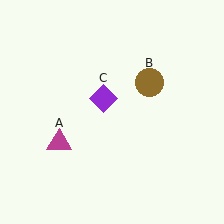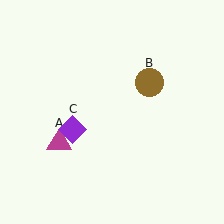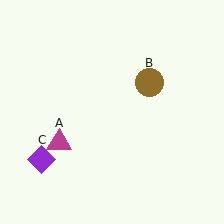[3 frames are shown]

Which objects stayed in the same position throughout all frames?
Magenta triangle (object A) and brown circle (object B) remained stationary.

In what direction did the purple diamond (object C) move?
The purple diamond (object C) moved down and to the left.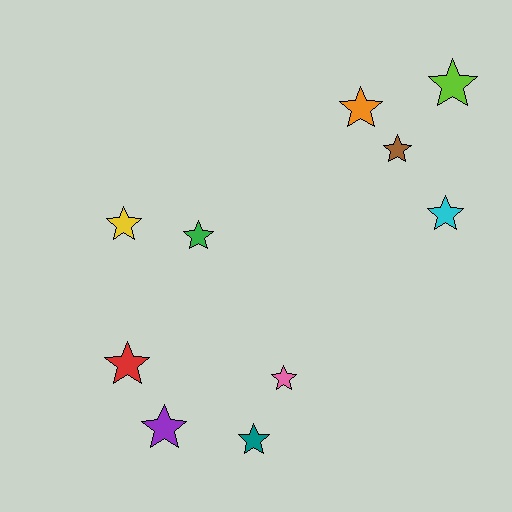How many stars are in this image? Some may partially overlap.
There are 10 stars.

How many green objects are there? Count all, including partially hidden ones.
There is 1 green object.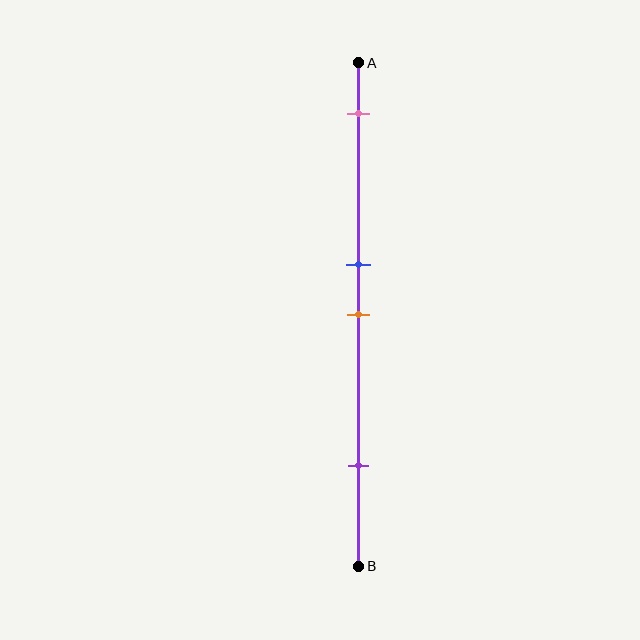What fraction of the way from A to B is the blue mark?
The blue mark is approximately 40% (0.4) of the way from A to B.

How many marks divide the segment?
There are 4 marks dividing the segment.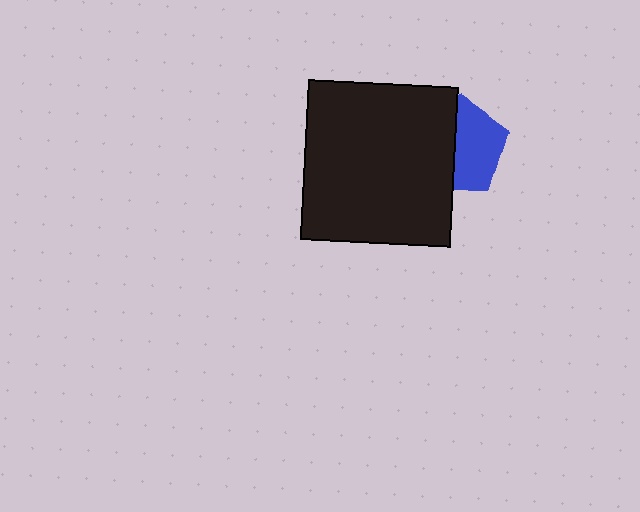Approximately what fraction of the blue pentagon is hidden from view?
Roughly 46% of the blue pentagon is hidden behind the black rectangle.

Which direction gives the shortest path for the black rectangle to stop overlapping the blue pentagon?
Moving left gives the shortest separation.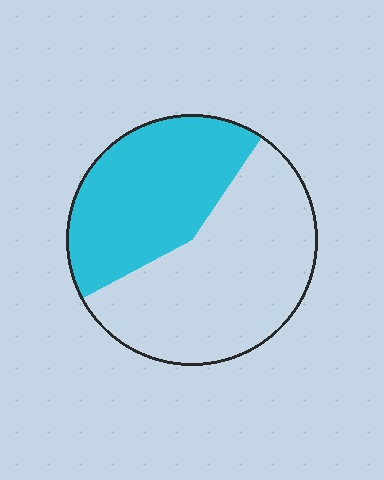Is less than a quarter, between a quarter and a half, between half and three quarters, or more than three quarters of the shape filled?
Between a quarter and a half.